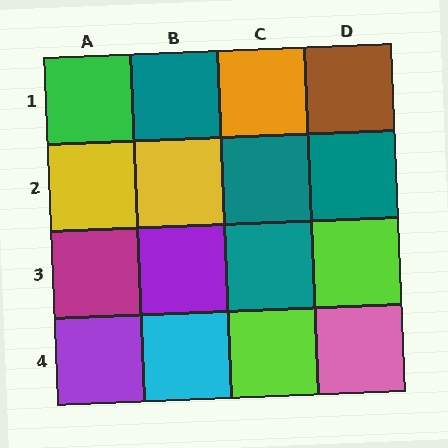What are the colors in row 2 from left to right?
Yellow, yellow, teal, teal.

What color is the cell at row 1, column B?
Teal.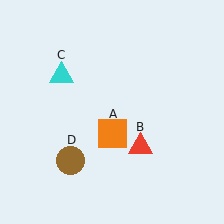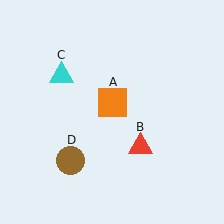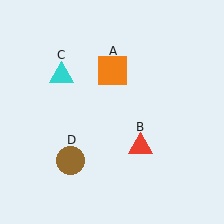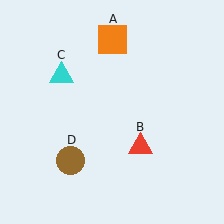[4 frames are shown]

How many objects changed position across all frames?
1 object changed position: orange square (object A).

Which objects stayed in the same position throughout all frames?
Red triangle (object B) and cyan triangle (object C) and brown circle (object D) remained stationary.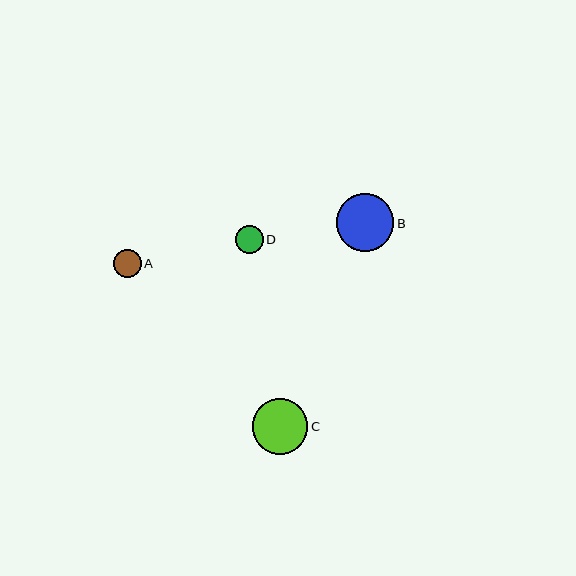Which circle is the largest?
Circle B is the largest with a size of approximately 57 pixels.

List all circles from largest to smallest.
From largest to smallest: B, C, A, D.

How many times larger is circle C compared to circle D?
Circle C is approximately 2.0 times the size of circle D.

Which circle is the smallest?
Circle D is the smallest with a size of approximately 28 pixels.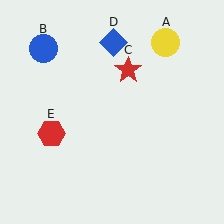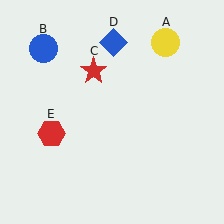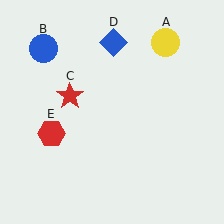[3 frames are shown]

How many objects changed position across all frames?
1 object changed position: red star (object C).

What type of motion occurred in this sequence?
The red star (object C) rotated counterclockwise around the center of the scene.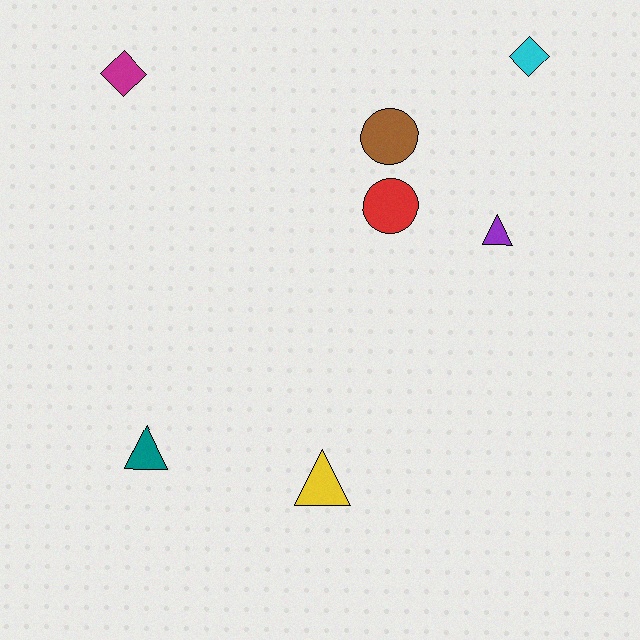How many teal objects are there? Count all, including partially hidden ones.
There is 1 teal object.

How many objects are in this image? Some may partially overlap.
There are 7 objects.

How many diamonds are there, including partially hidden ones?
There are 2 diamonds.